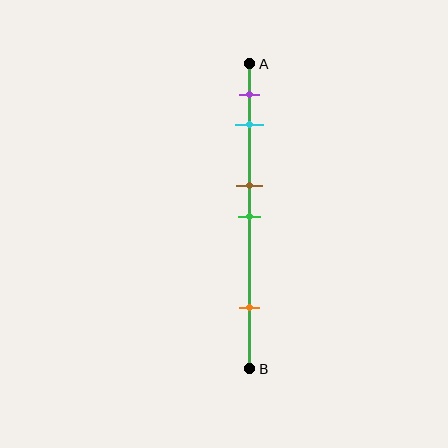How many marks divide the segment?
There are 5 marks dividing the segment.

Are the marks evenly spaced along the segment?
No, the marks are not evenly spaced.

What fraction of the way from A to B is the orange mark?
The orange mark is approximately 80% (0.8) of the way from A to B.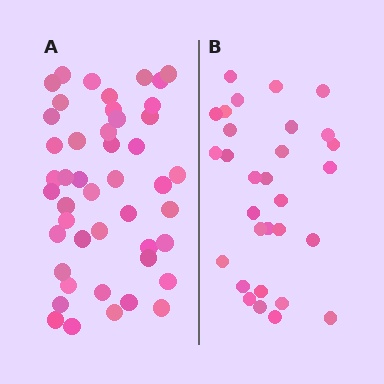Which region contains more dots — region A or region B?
Region A (the left region) has more dots.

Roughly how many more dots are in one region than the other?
Region A has approximately 15 more dots than region B.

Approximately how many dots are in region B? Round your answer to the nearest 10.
About 30 dots.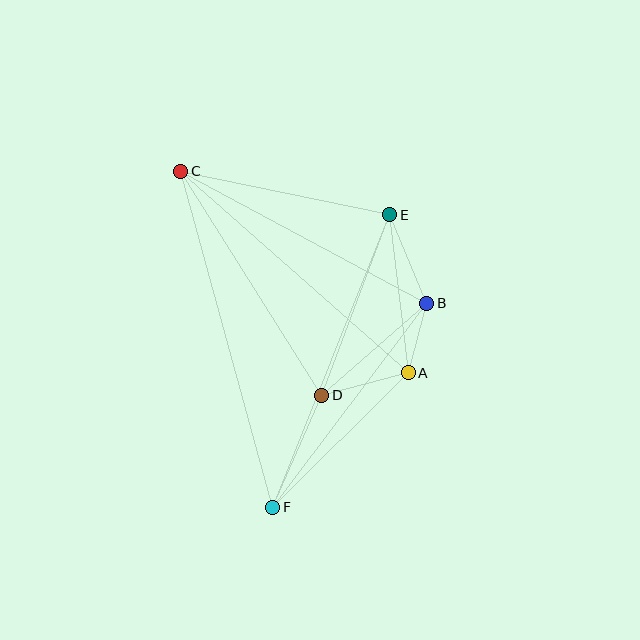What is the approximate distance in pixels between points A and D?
The distance between A and D is approximately 89 pixels.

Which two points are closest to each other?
Points A and B are closest to each other.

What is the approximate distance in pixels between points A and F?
The distance between A and F is approximately 191 pixels.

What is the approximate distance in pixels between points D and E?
The distance between D and E is approximately 193 pixels.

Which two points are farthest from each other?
Points C and F are farthest from each other.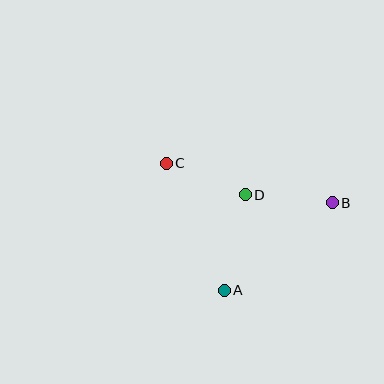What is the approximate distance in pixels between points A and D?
The distance between A and D is approximately 98 pixels.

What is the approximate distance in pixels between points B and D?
The distance between B and D is approximately 87 pixels.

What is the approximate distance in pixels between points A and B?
The distance between A and B is approximately 139 pixels.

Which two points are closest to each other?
Points C and D are closest to each other.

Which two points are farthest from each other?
Points B and C are farthest from each other.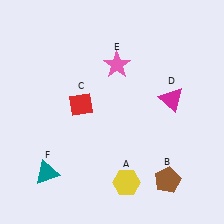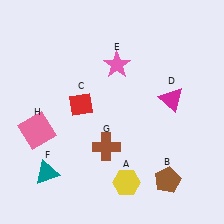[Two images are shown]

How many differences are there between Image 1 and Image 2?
There are 2 differences between the two images.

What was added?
A brown cross (G), a pink square (H) were added in Image 2.